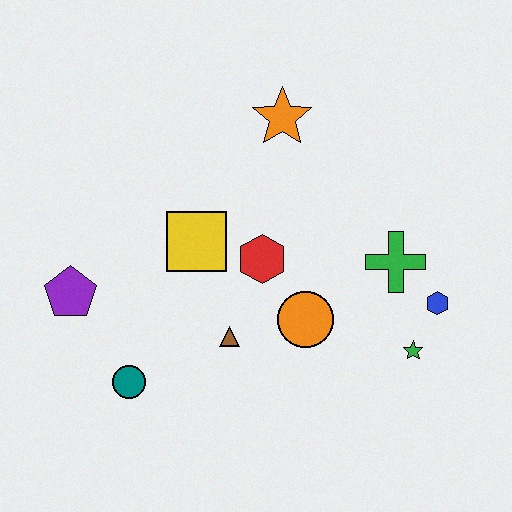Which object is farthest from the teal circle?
The blue hexagon is farthest from the teal circle.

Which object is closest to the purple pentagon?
The teal circle is closest to the purple pentagon.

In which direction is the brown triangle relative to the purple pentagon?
The brown triangle is to the right of the purple pentagon.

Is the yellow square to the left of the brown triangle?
Yes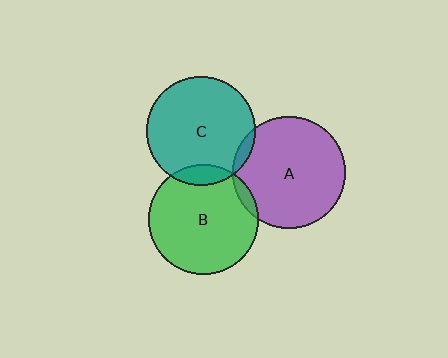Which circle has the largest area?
Circle A (purple).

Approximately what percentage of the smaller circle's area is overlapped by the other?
Approximately 5%.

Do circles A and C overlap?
Yes.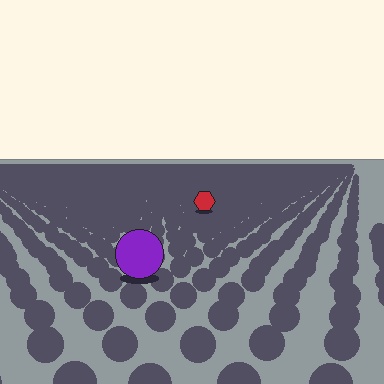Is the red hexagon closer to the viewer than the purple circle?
No. The purple circle is closer — you can tell from the texture gradient: the ground texture is coarser near it.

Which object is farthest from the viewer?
The red hexagon is farthest from the viewer. It appears smaller and the ground texture around it is denser.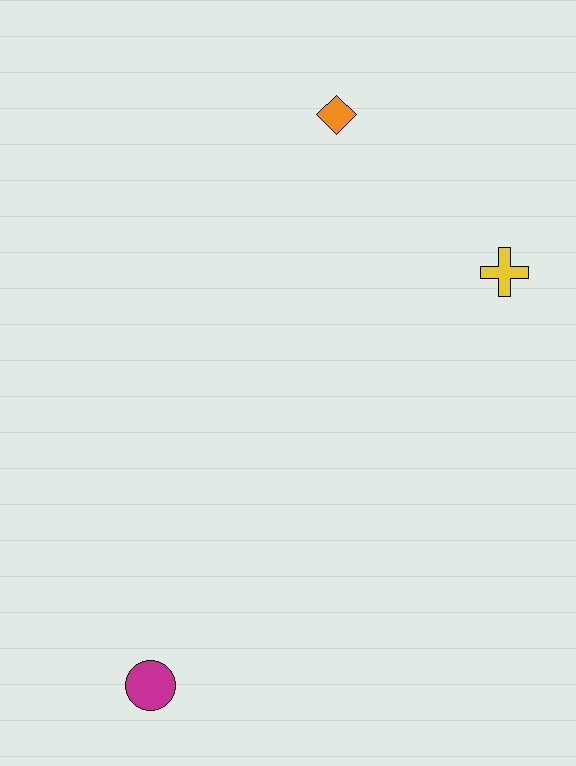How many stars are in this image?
There are no stars.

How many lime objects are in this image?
There are no lime objects.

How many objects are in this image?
There are 3 objects.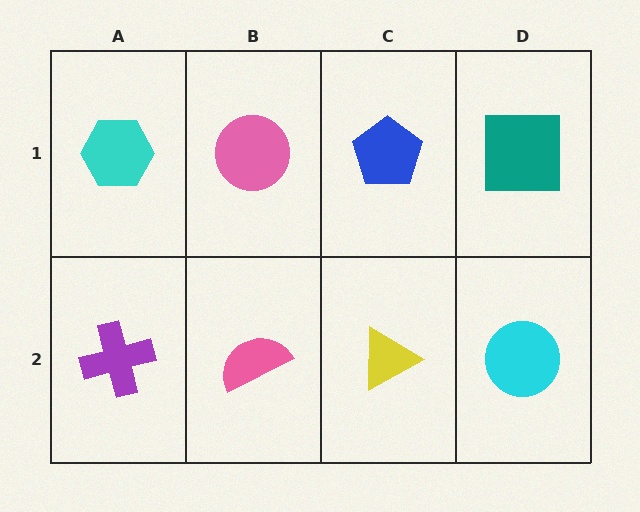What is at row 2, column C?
A yellow triangle.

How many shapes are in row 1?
4 shapes.